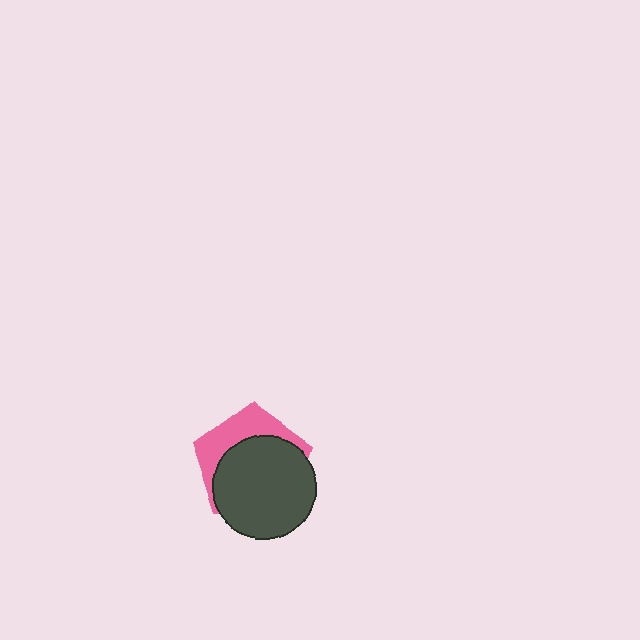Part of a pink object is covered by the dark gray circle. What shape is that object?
It is a pentagon.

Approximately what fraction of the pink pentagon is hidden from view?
Roughly 65% of the pink pentagon is hidden behind the dark gray circle.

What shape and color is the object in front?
The object in front is a dark gray circle.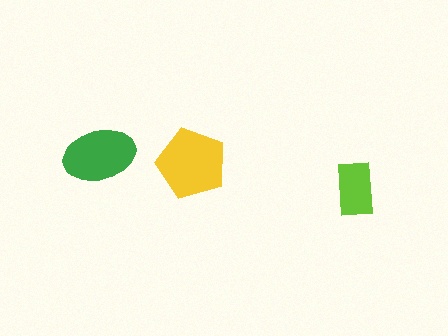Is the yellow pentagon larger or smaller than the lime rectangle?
Larger.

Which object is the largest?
The yellow pentagon.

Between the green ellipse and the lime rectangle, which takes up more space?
The green ellipse.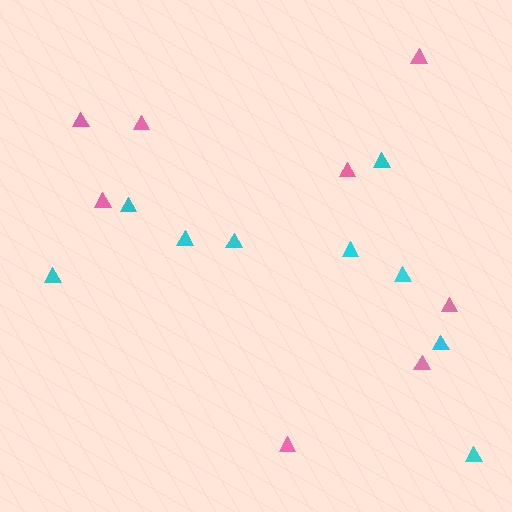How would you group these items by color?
There are 2 groups: one group of pink triangles (8) and one group of cyan triangles (9).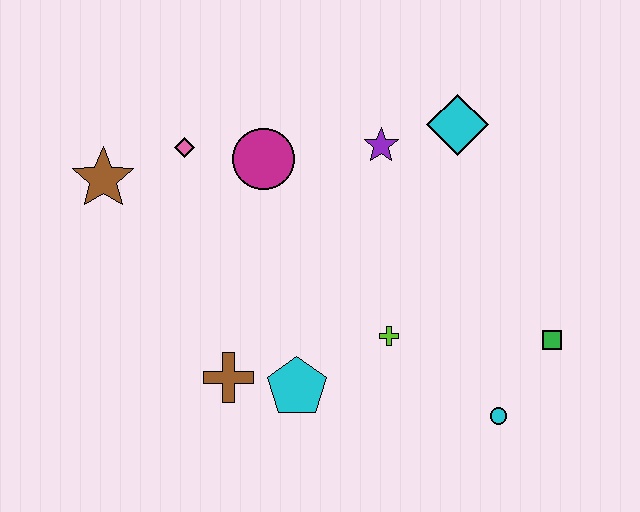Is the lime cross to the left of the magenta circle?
No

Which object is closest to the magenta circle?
The pink diamond is closest to the magenta circle.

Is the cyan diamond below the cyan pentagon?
No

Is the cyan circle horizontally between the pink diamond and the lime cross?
No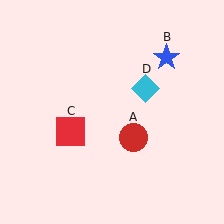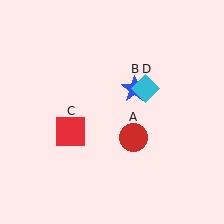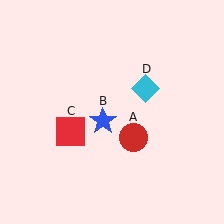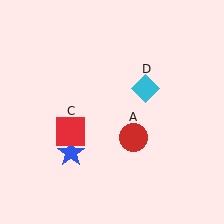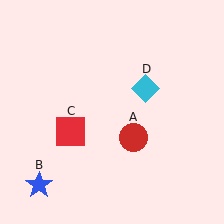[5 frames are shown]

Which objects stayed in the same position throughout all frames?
Red circle (object A) and red square (object C) and cyan diamond (object D) remained stationary.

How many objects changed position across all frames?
1 object changed position: blue star (object B).